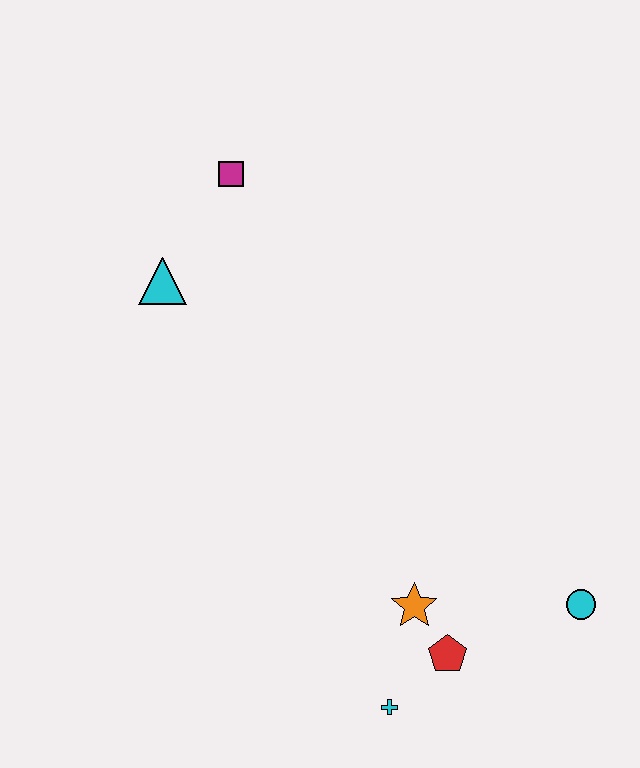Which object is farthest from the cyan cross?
The magenta square is farthest from the cyan cross.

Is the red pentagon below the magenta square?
Yes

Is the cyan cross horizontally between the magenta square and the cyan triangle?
No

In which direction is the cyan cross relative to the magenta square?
The cyan cross is below the magenta square.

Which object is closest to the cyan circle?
The red pentagon is closest to the cyan circle.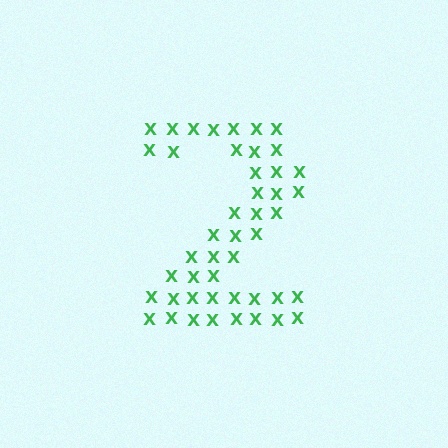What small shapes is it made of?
It is made of small letter X's.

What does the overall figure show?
The overall figure shows the digit 2.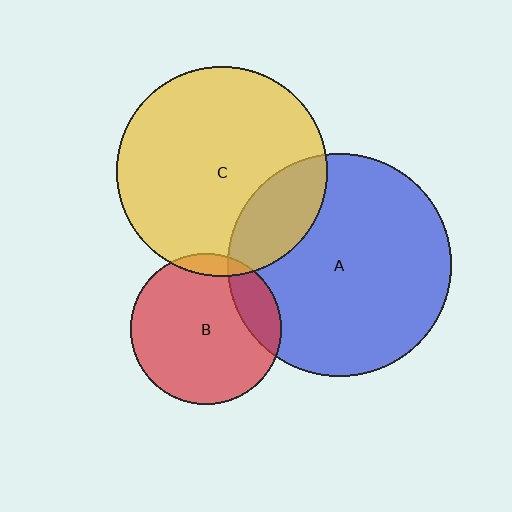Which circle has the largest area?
Circle A (blue).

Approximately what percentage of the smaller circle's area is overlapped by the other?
Approximately 15%.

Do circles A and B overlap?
Yes.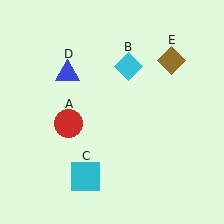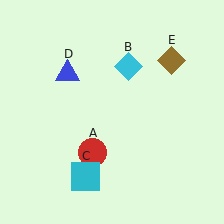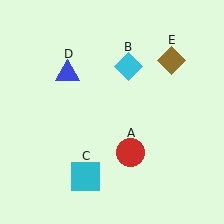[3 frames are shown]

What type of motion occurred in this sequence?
The red circle (object A) rotated counterclockwise around the center of the scene.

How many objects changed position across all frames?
1 object changed position: red circle (object A).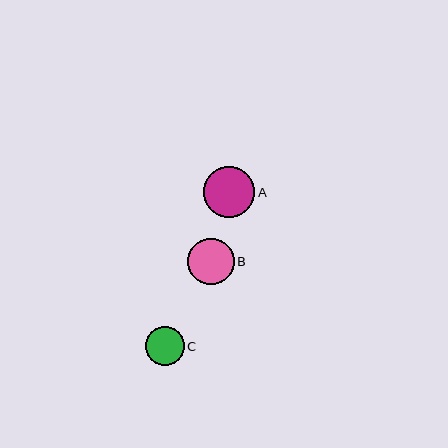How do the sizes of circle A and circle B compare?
Circle A and circle B are approximately the same size.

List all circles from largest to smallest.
From largest to smallest: A, B, C.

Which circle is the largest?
Circle A is the largest with a size of approximately 51 pixels.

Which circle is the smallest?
Circle C is the smallest with a size of approximately 39 pixels.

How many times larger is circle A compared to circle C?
Circle A is approximately 1.3 times the size of circle C.